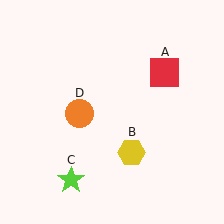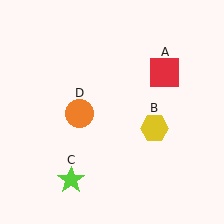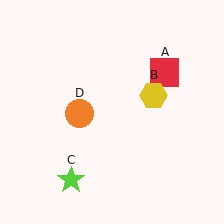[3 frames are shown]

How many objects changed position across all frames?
1 object changed position: yellow hexagon (object B).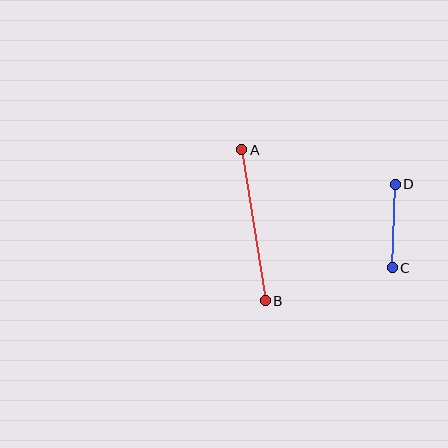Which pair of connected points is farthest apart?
Points A and B are farthest apart.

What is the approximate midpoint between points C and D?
The midpoint is at approximately (394, 226) pixels.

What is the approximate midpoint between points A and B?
The midpoint is at approximately (253, 225) pixels.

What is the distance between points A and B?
The distance is approximately 153 pixels.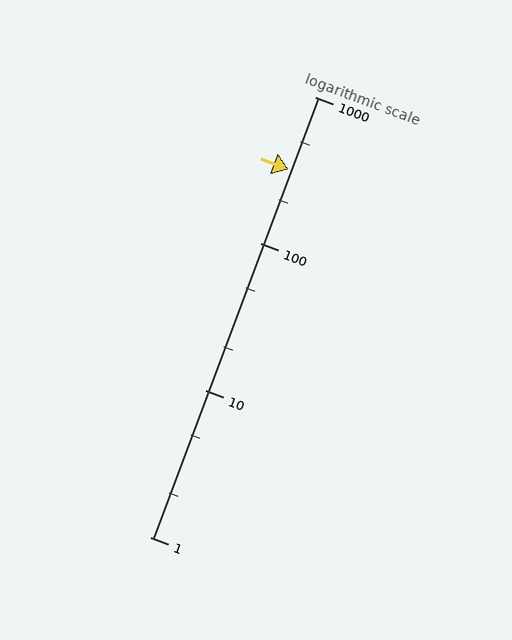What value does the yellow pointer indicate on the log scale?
The pointer indicates approximately 320.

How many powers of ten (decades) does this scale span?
The scale spans 3 decades, from 1 to 1000.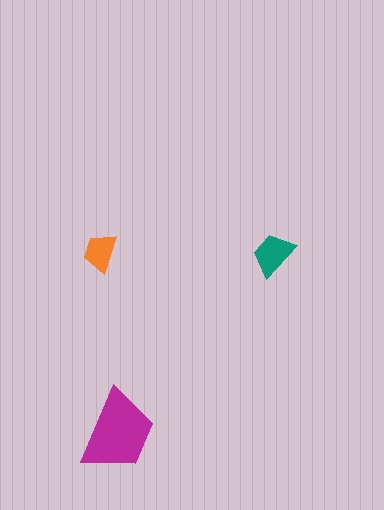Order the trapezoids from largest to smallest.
the magenta one, the teal one, the orange one.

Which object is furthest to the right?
The teal trapezoid is rightmost.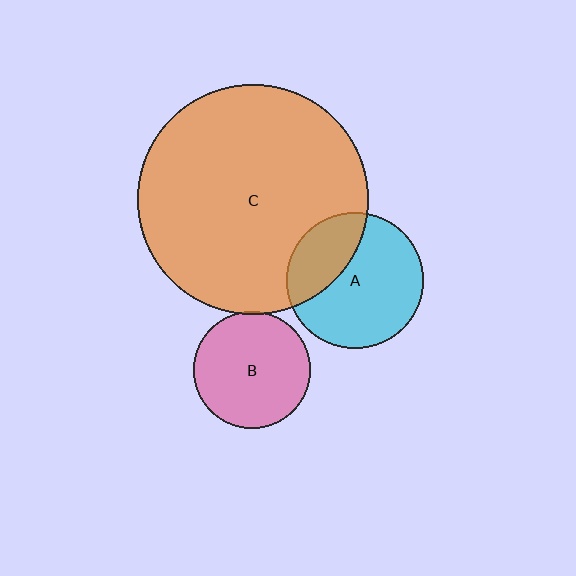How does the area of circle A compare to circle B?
Approximately 1.4 times.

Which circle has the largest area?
Circle C (orange).